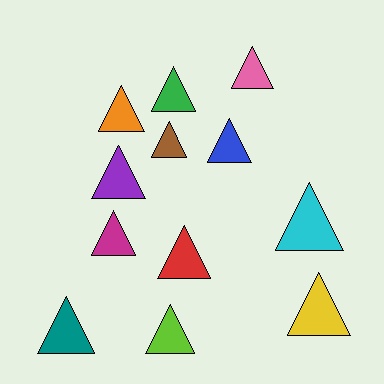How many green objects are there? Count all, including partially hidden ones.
There is 1 green object.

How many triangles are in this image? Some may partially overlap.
There are 12 triangles.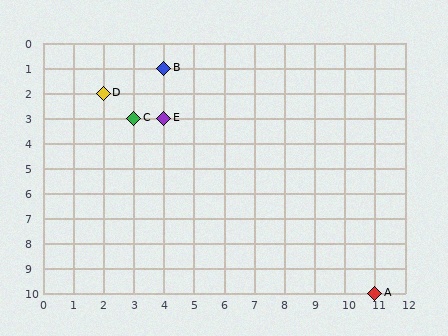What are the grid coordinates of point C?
Point C is at grid coordinates (3, 3).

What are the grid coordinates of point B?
Point B is at grid coordinates (4, 1).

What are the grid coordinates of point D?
Point D is at grid coordinates (2, 2).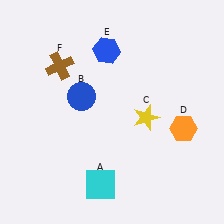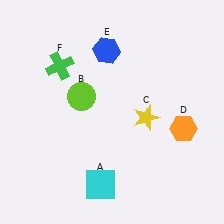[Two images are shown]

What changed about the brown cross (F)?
In Image 1, F is brown. In Image 2, it changed to green.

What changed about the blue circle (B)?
In Image 1, B is blue. In Image 2, it changed to lime.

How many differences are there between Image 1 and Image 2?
There are 2 differences between the two images.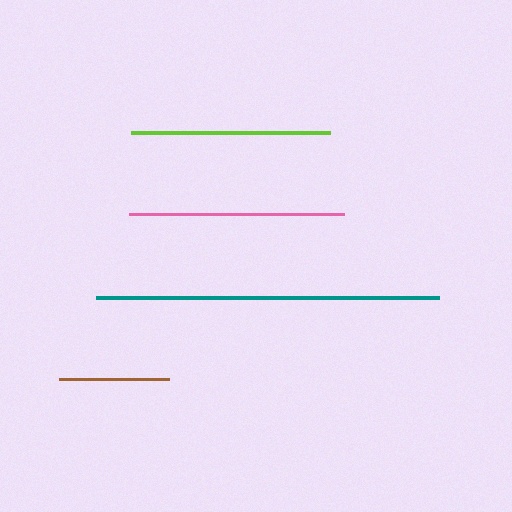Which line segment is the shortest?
The brown line is the shortest at approximately 110 pixels.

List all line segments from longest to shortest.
From longest to shortest: teal, pink, lime, brown.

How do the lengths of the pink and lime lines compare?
The pink and lime lines are approximately the same length.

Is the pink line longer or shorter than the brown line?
The pink line is longer than the brown line.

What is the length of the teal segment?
The teal segment is approximately 343 pixels long.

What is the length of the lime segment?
The lime segment is approximately 199 pixels long.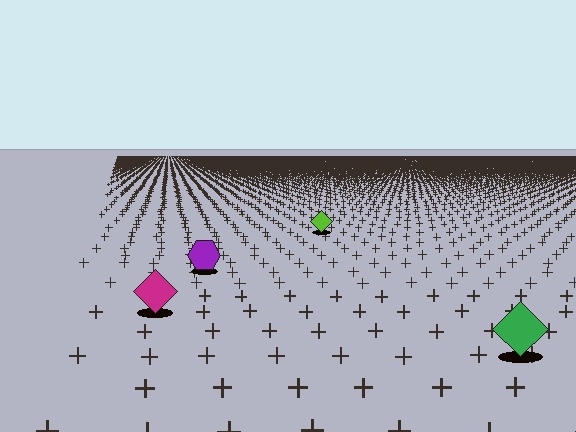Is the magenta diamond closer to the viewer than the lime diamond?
Yes. The magenta diamond is closer — you can tell from the texture gradient: the ground texture is coarser near it.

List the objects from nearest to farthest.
From nearest to farthest: the green diamond, the magenta diamond, the purple hexagon, the lime diamond.